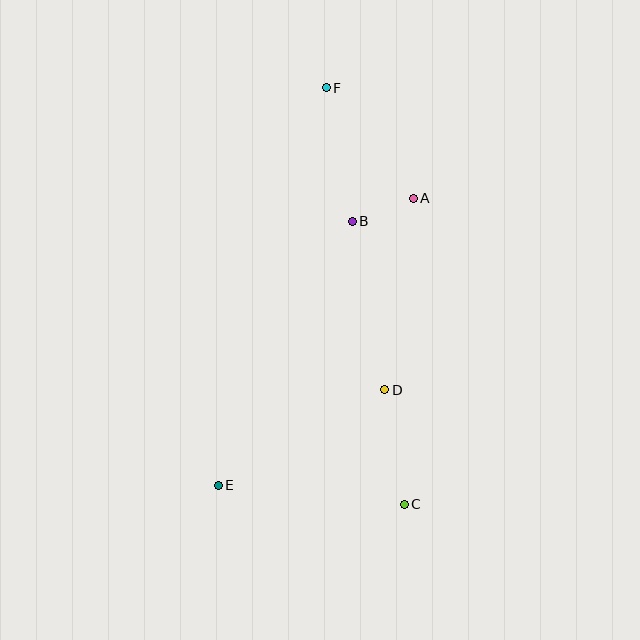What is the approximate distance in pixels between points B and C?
The distance between B and C is approximately 288 pixels.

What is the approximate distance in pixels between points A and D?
The distance between A and D is approximately 193 pixels.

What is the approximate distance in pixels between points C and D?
The distance between C and D is approximately 116 pixels.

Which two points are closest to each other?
Points A and B are closest to each other.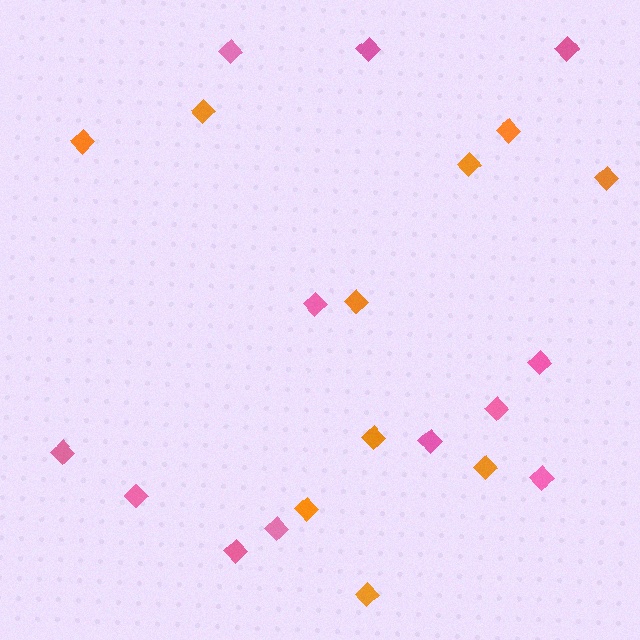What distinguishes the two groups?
There are 2 groups: one group of orange diamonds (10) and one group of pink diamonds (12).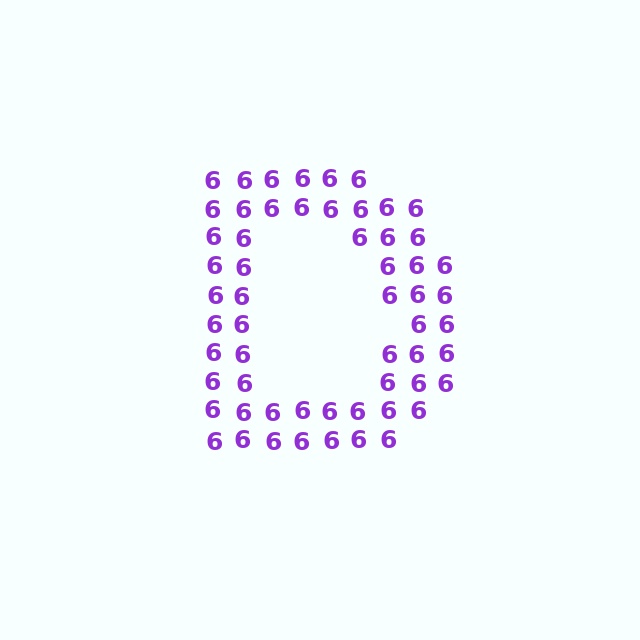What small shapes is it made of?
It is made of small digit 6's.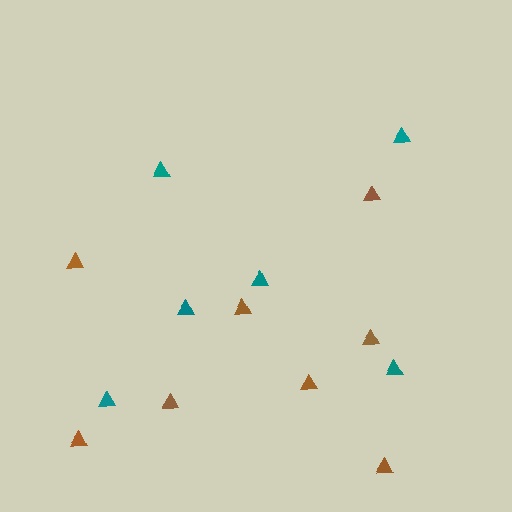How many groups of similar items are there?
There are 2 groups: one group of teal triangles (6) and one group of brown triangles (8).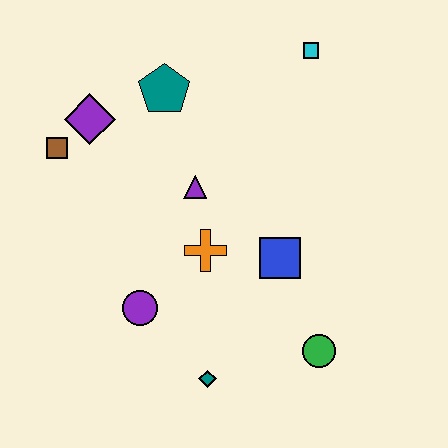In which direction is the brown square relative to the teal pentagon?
The brown square is to the left of the teal pentagon.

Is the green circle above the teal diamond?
Yes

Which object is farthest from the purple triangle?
The green circle is farthest from the purple triangle.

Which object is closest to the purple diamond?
The brown square is closest to the purple diamond.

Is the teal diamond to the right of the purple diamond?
Yes